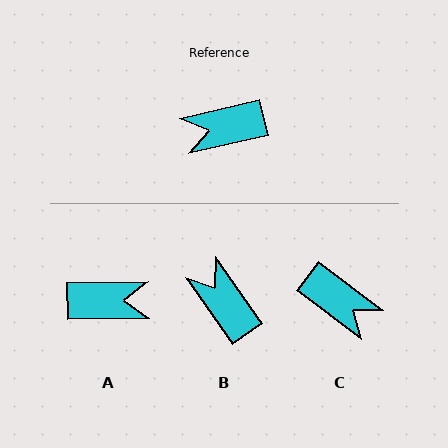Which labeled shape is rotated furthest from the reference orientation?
A, about 168 degrees away.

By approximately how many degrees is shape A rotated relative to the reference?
Approximately 168 degrees counter-clockwise.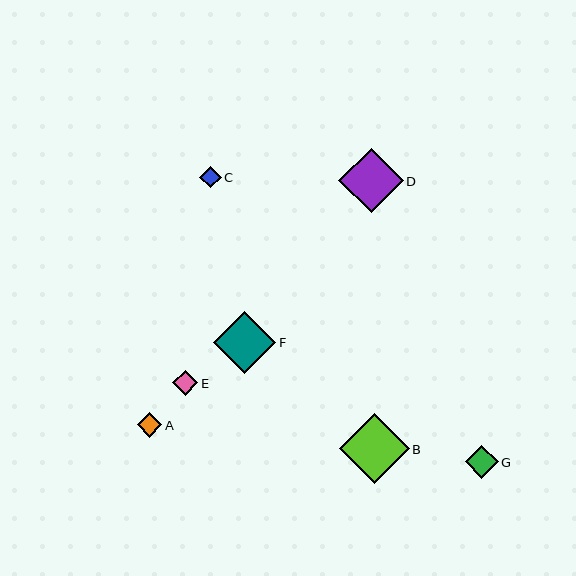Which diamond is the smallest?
Diamond C is the smallest with a size of approximately 21 pixels.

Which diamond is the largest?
Diamond B is the largest with a size of approximately 70 pixels.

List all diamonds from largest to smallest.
From largest to smallest: B, D, F, G, E, A, C.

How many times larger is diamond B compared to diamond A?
Diamond B is approximately 2.8 times the size of diamond A.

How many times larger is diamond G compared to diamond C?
Diamond G is approximately 1.5 times the size of diamond C.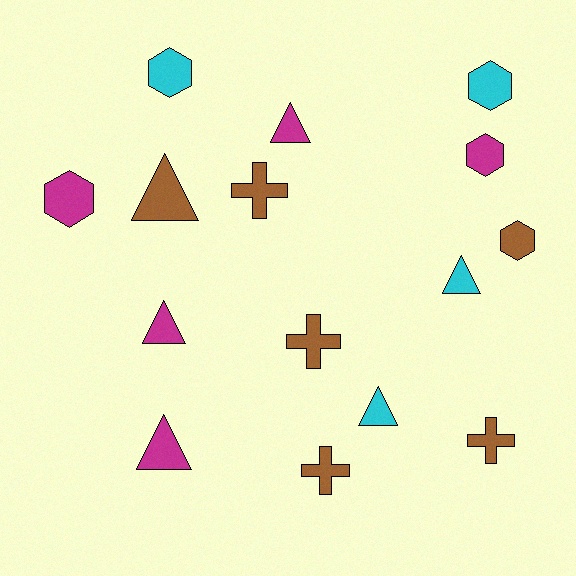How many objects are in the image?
There are 15 objects.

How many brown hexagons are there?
There is 1 brown hexagon.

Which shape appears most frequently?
Triangle, with 6 objects.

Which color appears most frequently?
Brown, with 6 objects.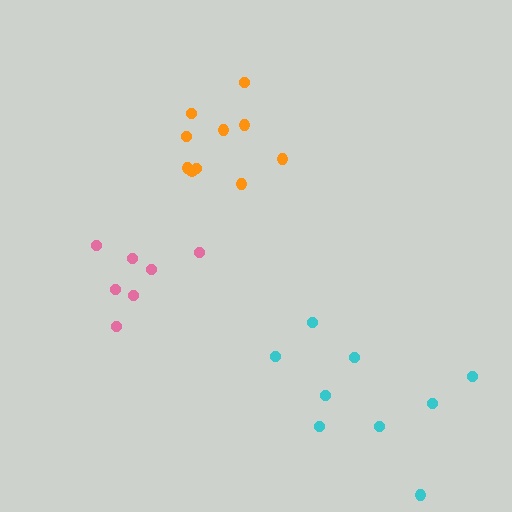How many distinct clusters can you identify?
There are 3 distinct clusters.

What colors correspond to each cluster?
The clusters are colored: pink, cyan, orange.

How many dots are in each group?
Group 1: 7 dots, Group 2: 9 dots, Group 3: 10 dots (26 total).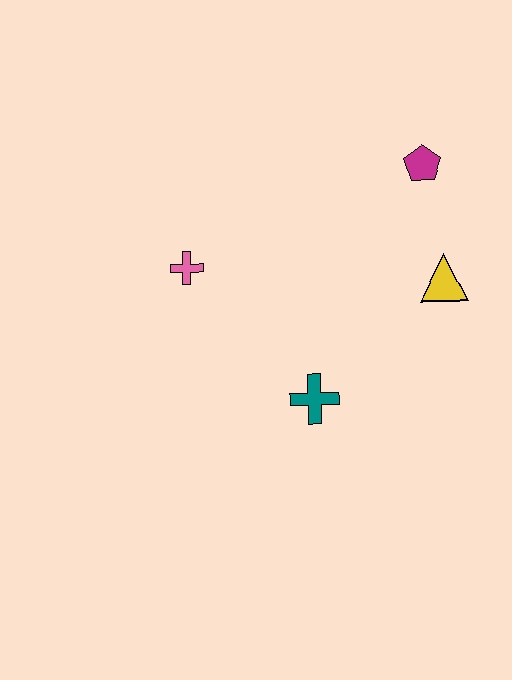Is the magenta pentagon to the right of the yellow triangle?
No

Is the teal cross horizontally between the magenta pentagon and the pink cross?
Yes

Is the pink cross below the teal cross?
No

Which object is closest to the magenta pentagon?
The yellow triangle is closest to the magenta pentagon.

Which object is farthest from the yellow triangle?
The pink cross is farthest from the yellow triangle.